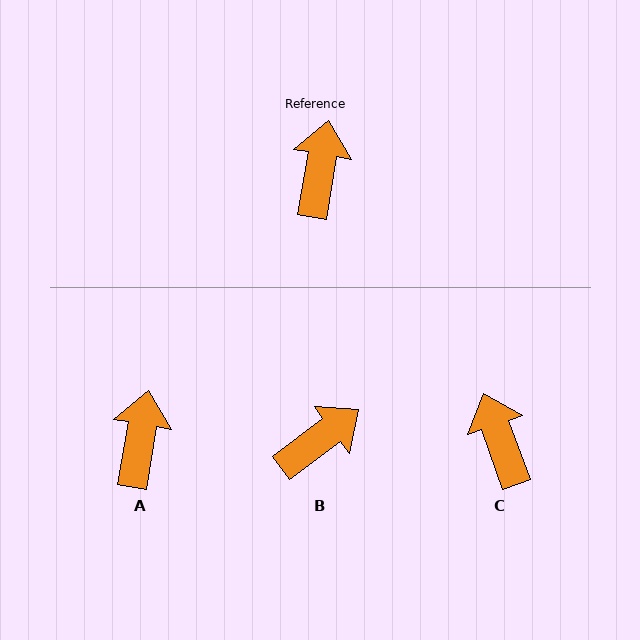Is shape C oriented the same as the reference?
No, it is off by about 30 degrees.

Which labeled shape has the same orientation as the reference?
A.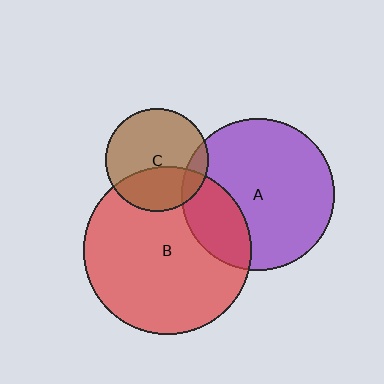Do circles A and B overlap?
Yes.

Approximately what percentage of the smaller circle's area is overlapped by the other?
Approximately 25%.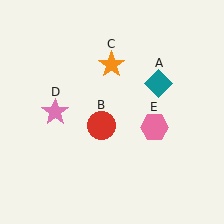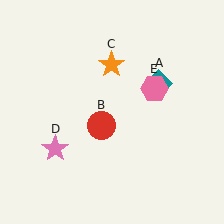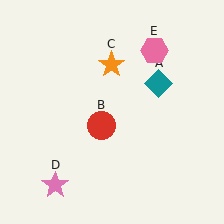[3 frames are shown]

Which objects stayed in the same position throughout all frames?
Teal diamond (object A) and red circle (object B) and orange star (object C) remained stationary.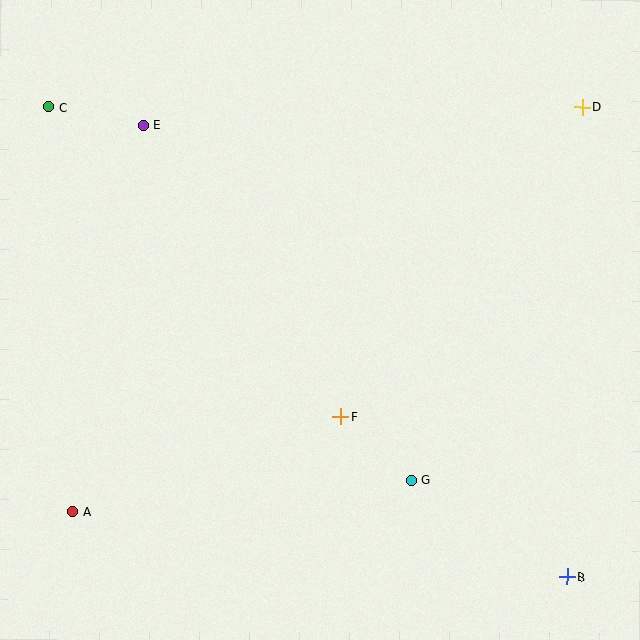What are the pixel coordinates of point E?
Point E is at (144, 125).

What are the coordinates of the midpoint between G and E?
The midpoint between G and E is at (277, 303).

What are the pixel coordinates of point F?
Point F is at (340, 417).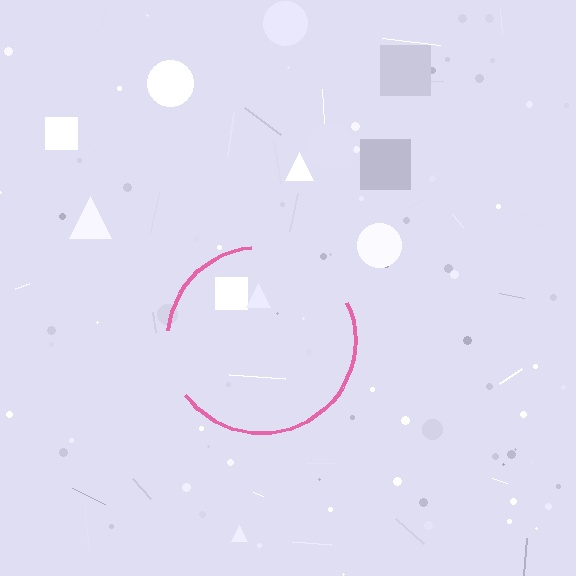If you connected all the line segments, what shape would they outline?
They would outline a circle.